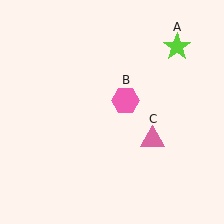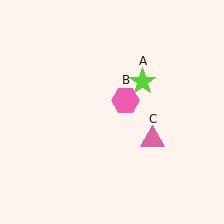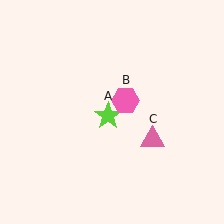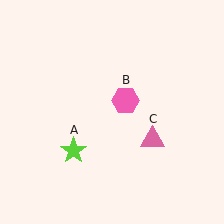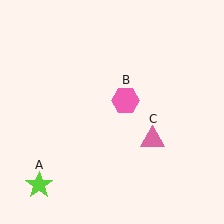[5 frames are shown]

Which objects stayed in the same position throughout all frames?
Pink hexagon (object B) and pink triangle (object C) remained stationary.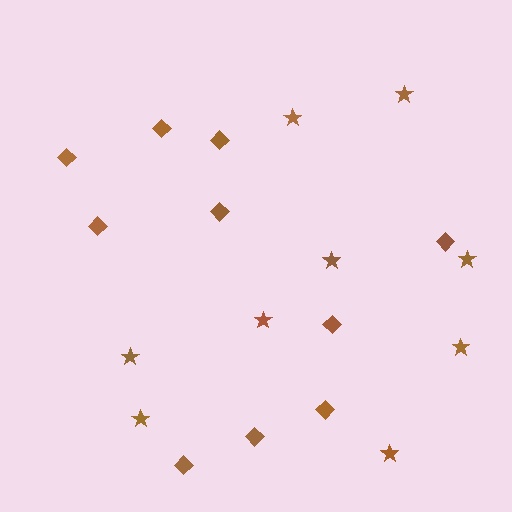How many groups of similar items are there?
There are 2 groups: one group of diamonds (10) and one group of stars (9).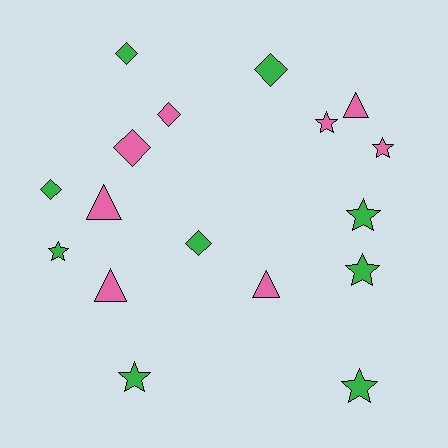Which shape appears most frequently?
Star, with 7 objects.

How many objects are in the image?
There are 17 objects.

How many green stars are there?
There are 5 green stars.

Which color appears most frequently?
Green, with 9 objects.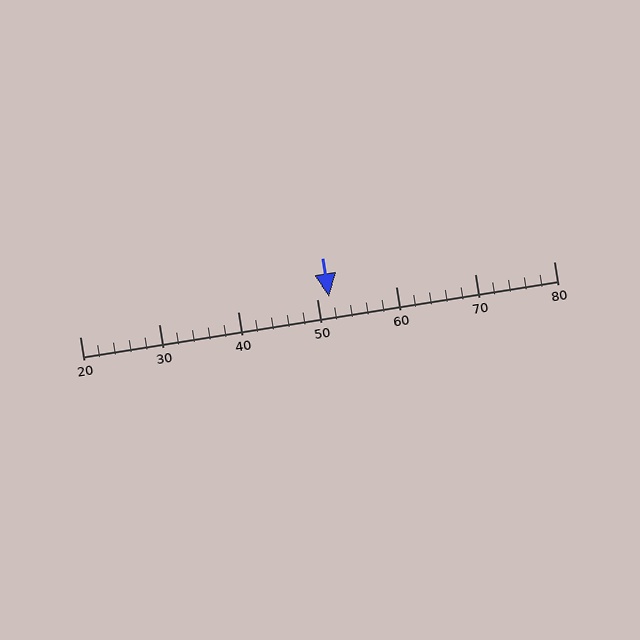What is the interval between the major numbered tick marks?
The major tick marks are spaced 10 units apart.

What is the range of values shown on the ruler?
The ruler shows values from 20 to 80.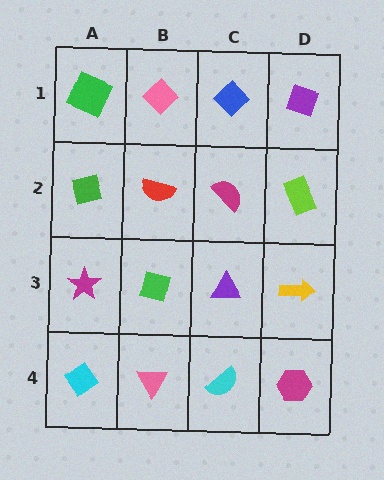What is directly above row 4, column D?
A yellow arrow.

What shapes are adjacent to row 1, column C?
A magenta semicircle (row 2, column C), a pink diamond (row 1, column B), a purple diamond (row 1, column D).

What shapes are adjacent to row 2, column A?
A green square (row 1, column A), a magenta star (row 3, column A), a red semicircle (row 2, column B).